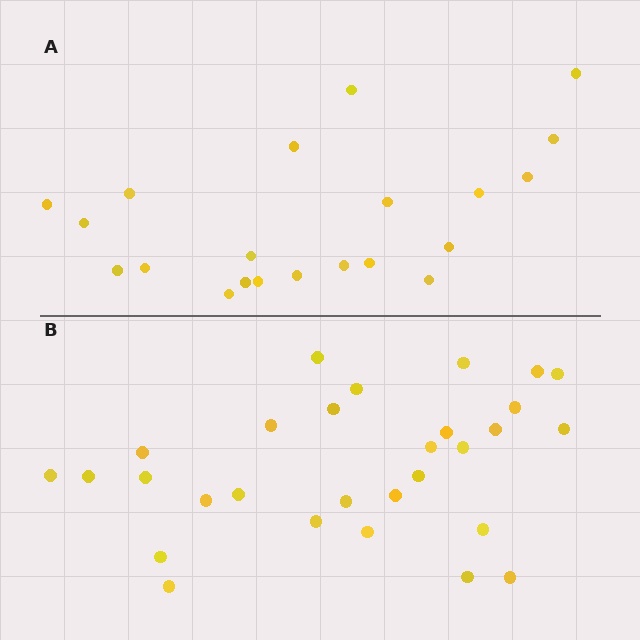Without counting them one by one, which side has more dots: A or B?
Region B (the bottom region) has more dots.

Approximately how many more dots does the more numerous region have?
Region B has roughly 8 or so more dots than region A.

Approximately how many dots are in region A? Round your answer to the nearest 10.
About 20 dots. (The exact count is 21, which rounds to 20.)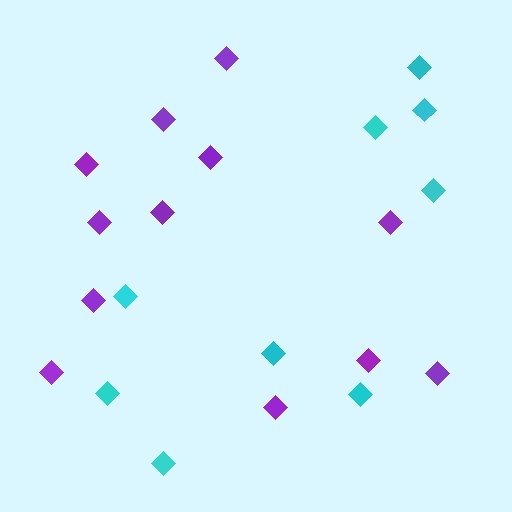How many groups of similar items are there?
There are 2 groups: one group of cyan diamonds (9) and one group of purple diamonds (12).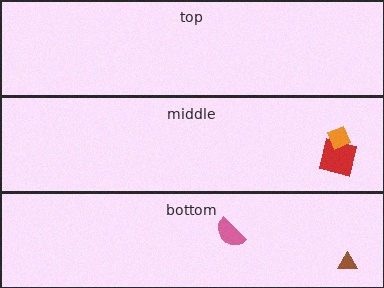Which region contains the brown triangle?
The bottom region.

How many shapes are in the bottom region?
2.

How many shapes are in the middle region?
2.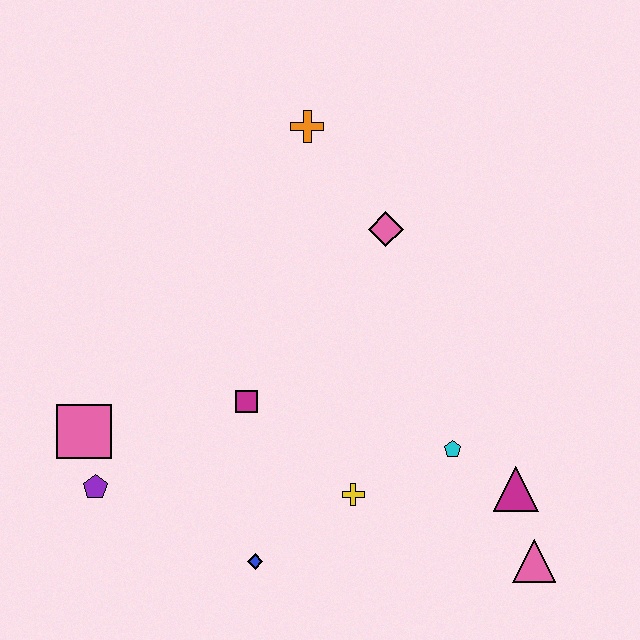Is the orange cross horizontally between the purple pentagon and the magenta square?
No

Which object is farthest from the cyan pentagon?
The pink square is farthest from the cyan pentagon.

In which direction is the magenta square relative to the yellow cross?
The magenta square is to the left of the yellow cross.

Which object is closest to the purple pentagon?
The pink square is closest to the purple pentagon.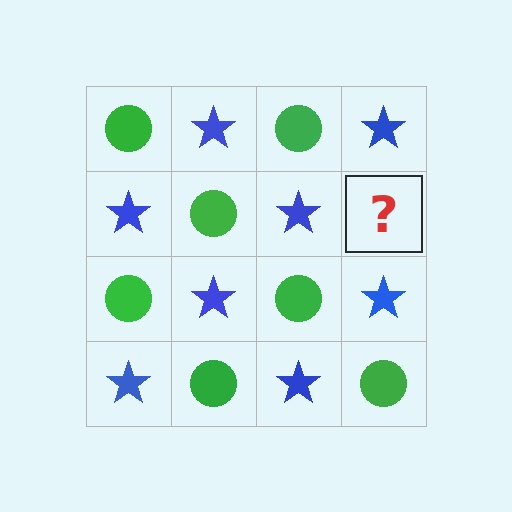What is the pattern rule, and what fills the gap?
The rule is that it alternates green circle and blue star in a checkerboard pattern. The gap should be filled with a green circle.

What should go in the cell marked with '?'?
The missing cell should contain a green circle.